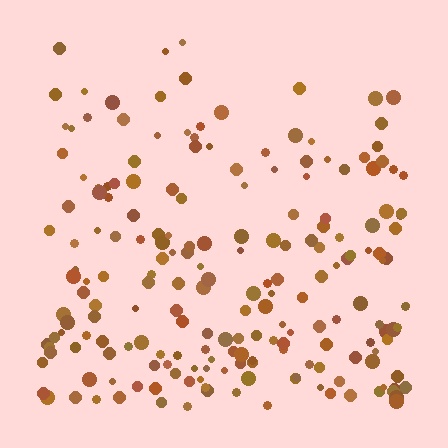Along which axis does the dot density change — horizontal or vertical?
Vertical.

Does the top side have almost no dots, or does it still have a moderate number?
Still a moderate number, just noticeably fewer than the bottom.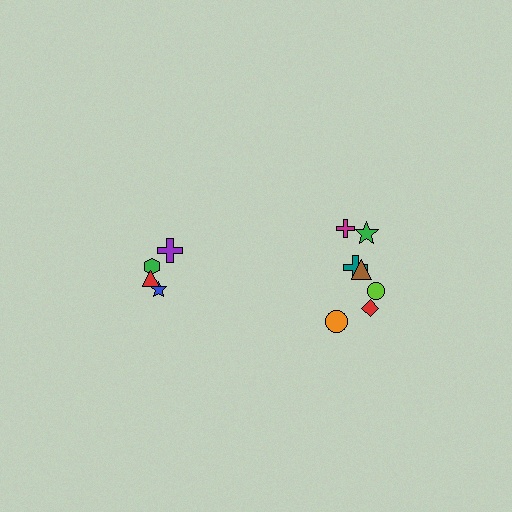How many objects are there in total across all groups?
There are 11 objects.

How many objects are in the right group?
There are 7 objects.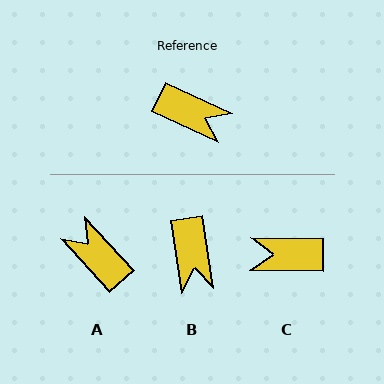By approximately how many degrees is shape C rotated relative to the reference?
Approximately 155 degrees clockwise.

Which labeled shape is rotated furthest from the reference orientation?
A, about 158 degrees away.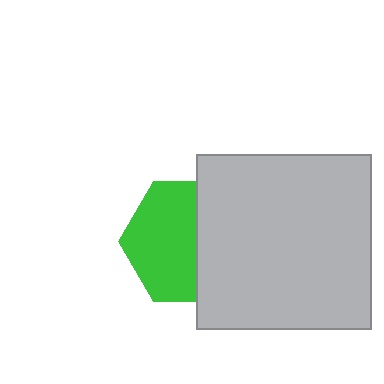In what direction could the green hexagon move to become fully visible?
The green hexagon could move left. That would shift it out from behind the light gray square entirely.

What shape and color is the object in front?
The object in front is a light gray square.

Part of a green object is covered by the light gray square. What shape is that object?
It is a hexagon.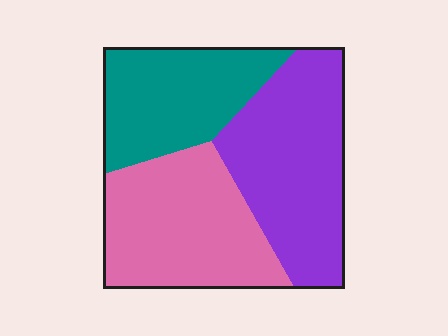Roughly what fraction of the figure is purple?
Purple covers about 40% of the figure.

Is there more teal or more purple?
Purple.